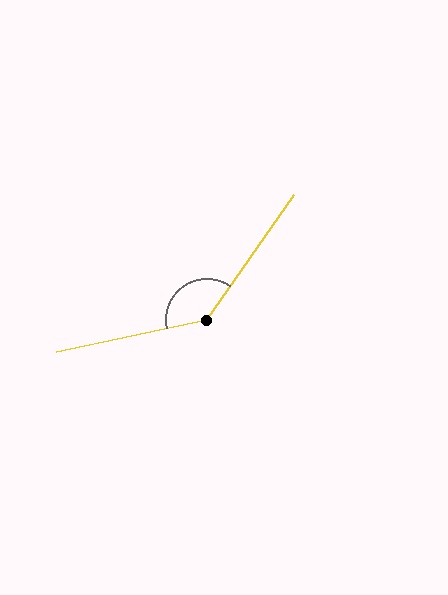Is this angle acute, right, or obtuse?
It is obtuse.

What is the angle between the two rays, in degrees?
Approximately 137 degrees.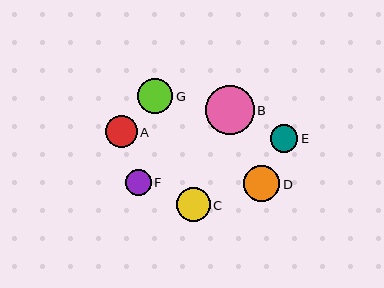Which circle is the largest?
Circle B is the largest with a size of approximately 49 pixels.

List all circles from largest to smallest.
From largest to smallest: B, D, G, C, A, E, F.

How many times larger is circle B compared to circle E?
Circle B is approximately 1.8 times the size of circle E.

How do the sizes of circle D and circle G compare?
Circle D and circle G are approximately the same size.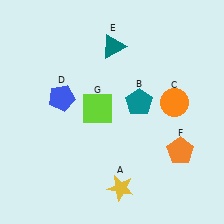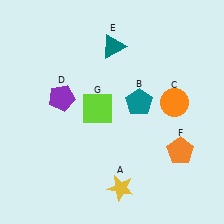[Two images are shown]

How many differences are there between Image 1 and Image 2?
There is 1 difference between the two images.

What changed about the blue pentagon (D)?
In Image 1, D is blue. In Image 2, it changed to purple.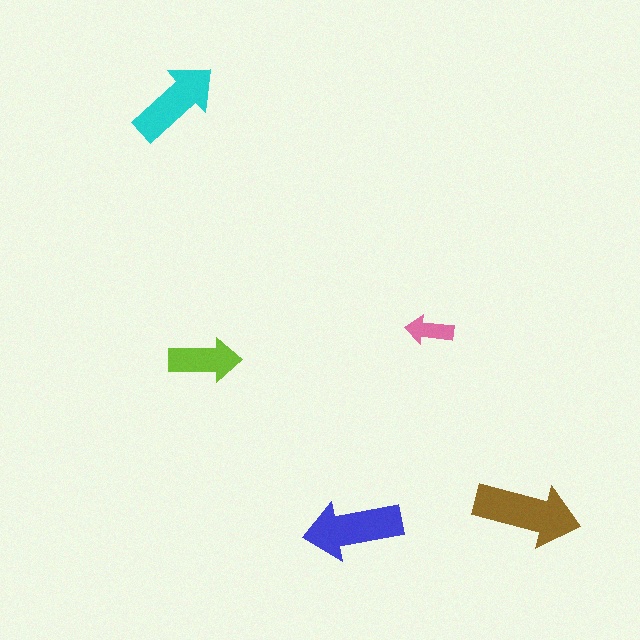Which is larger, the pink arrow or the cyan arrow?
The cyan one.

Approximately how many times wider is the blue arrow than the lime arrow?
About 1.5 times wider.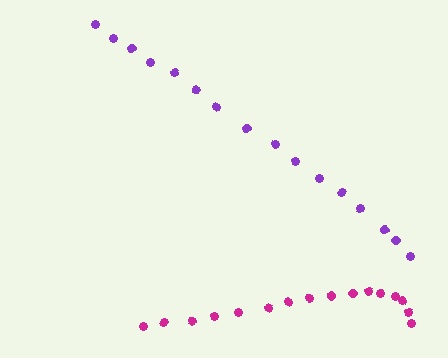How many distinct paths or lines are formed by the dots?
There are 2 distinct paths.